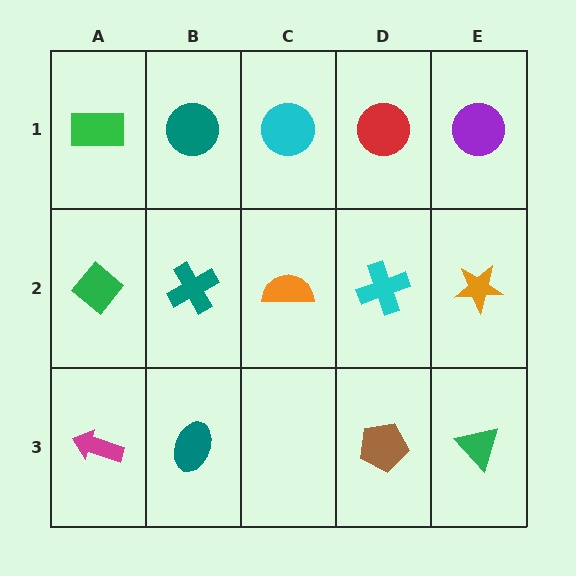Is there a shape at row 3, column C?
No, that cell is empty.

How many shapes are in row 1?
5 shapes.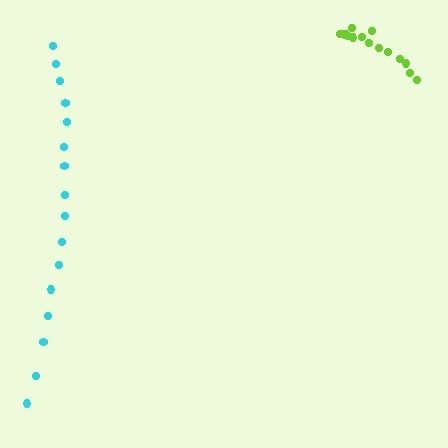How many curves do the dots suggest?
There are 2 distinct paths.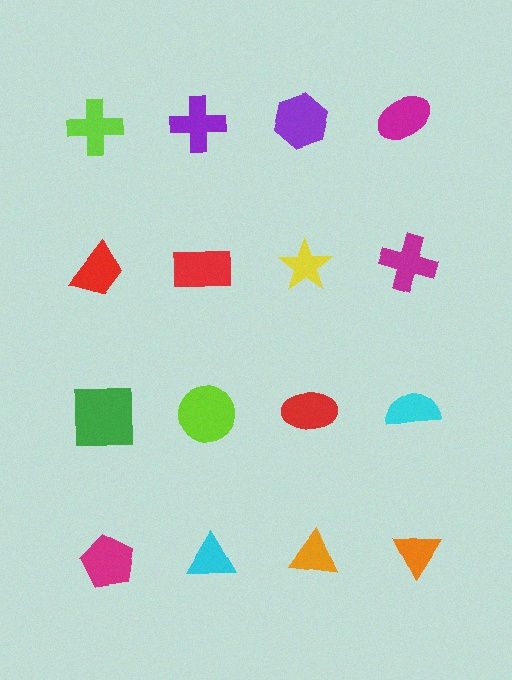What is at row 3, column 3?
A red ellipse.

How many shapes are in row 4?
4 shapes.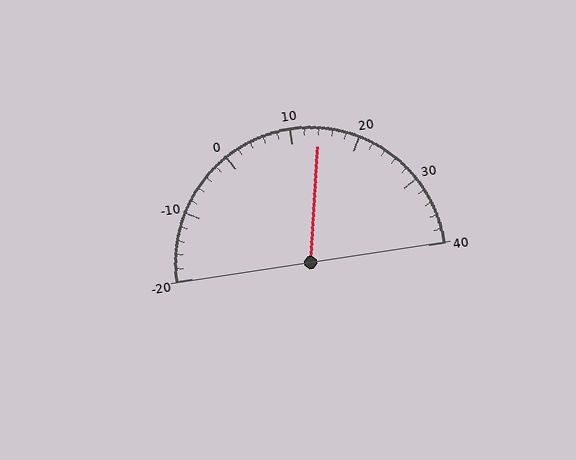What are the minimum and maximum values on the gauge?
The gauge ranges from -20 to 40.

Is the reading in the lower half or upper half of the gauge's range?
The reading is in the upper half of the range (-20 to 40).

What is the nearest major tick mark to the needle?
The nearest major tick mark is 10.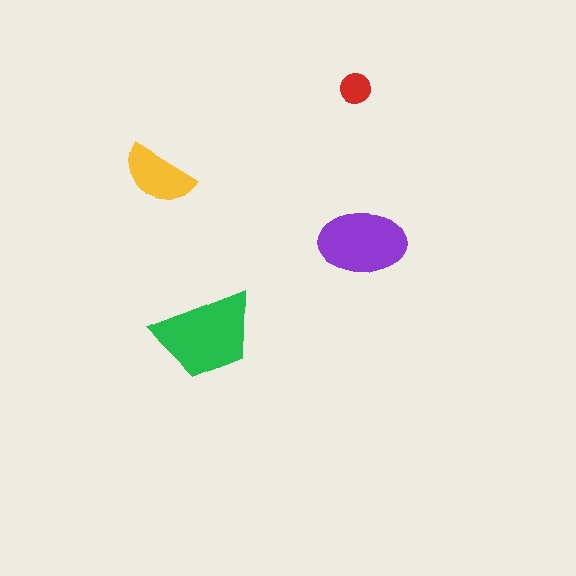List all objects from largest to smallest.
The green trapezoid, the purple ellipse, the yellow semicircle, the red circle.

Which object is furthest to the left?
The yellow semicircle is leftmost.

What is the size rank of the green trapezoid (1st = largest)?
1st.